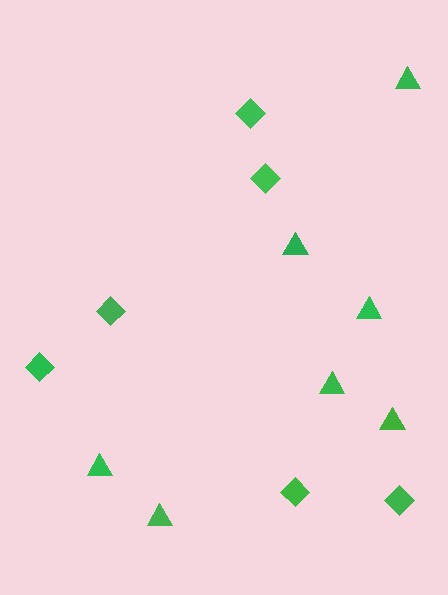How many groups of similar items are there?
There are 2 groups: one group of diamonds (6) and one group of triangles (7).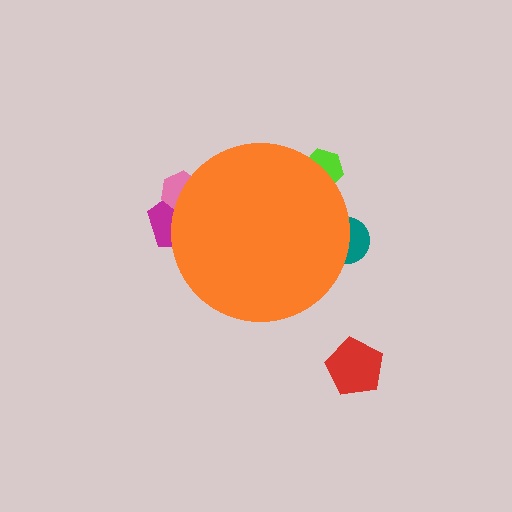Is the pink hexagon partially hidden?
Yes, the pink hexagon is partially hidden behind the orange circle.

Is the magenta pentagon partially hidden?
Yes, the magenta pentagon is partially hidden behind the orange circle.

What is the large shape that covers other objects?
An orange circle.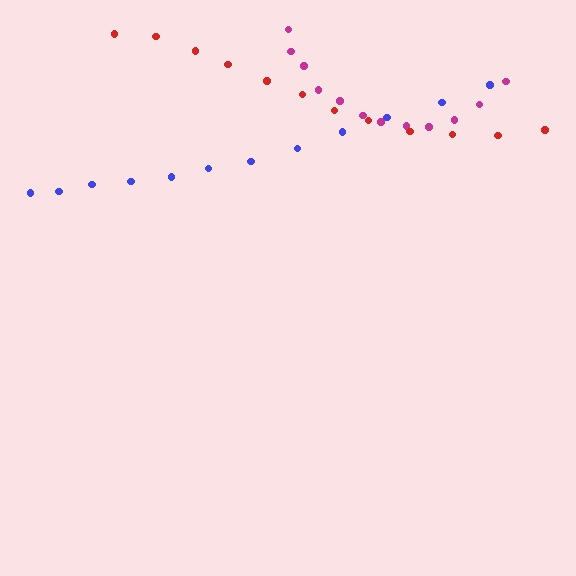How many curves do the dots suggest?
There are 3 distinct paths.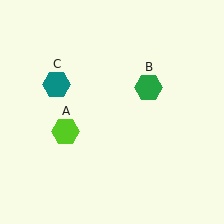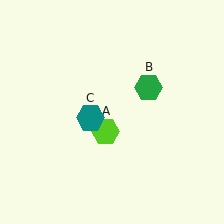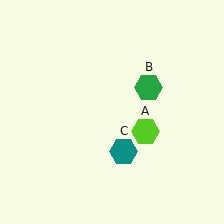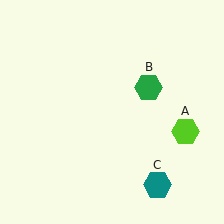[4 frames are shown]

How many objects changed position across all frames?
2 objects changed position: lime hexagon (object A), teal hexagon (object C).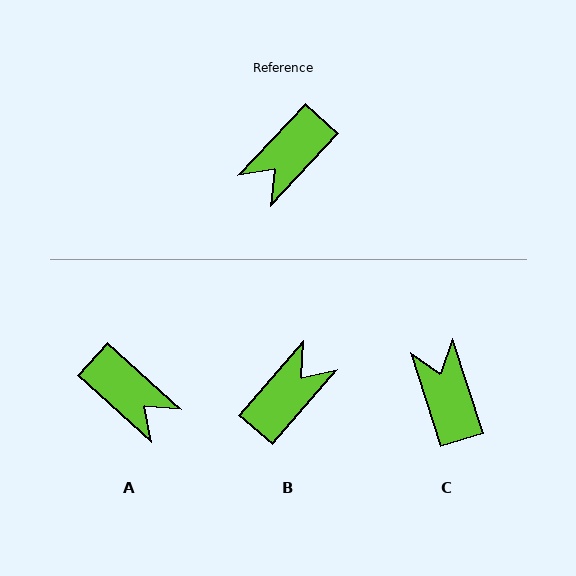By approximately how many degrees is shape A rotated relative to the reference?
Approximately 91 degrees counter-clockwise.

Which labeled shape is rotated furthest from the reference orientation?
B, about 178 degrees away.